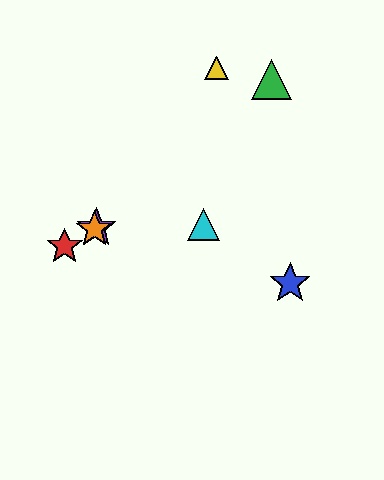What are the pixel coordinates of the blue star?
The blue star is at (290, 283).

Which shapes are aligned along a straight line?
The red star, the purple star, the orange star are aligned along a straight line.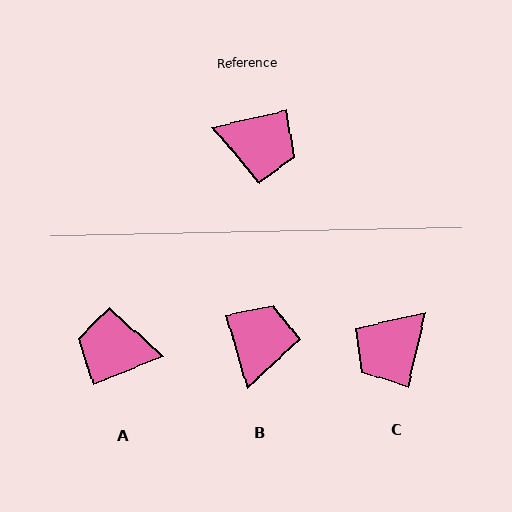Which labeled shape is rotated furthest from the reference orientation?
A, about 172 degrees away.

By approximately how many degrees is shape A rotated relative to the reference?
Approximately 172 degrees clockwise.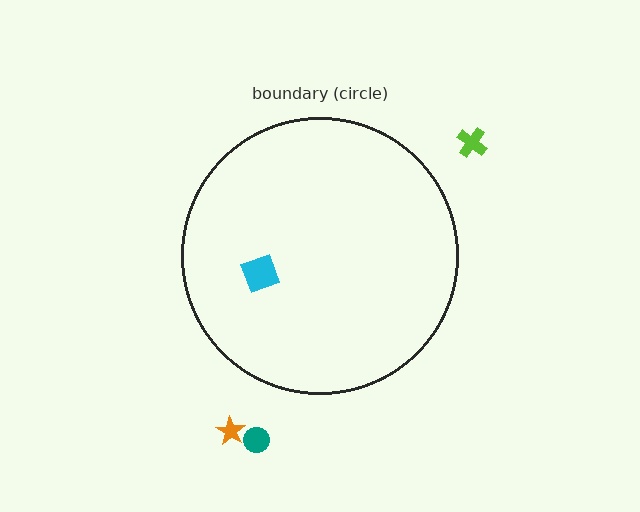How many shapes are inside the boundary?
1 inside, 3 outside.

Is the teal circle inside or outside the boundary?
Outside.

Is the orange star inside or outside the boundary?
Outside.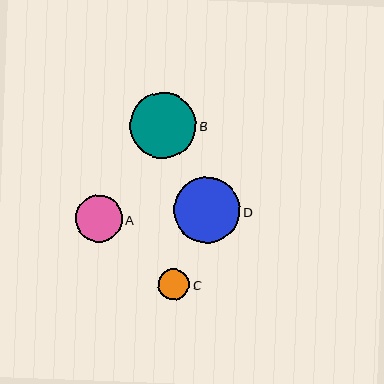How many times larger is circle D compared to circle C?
Circle D is approximately 2.1 times the size of circle C.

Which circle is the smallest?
Circle C is the smallest with a size of approximately 31 pixels.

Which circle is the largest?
Circle D is the largest with a size of approximately 66 pixels.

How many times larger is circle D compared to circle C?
Circle D is approximately 2.1 times the size of circle C.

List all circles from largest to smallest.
From largest to smallest: D, B, A, C.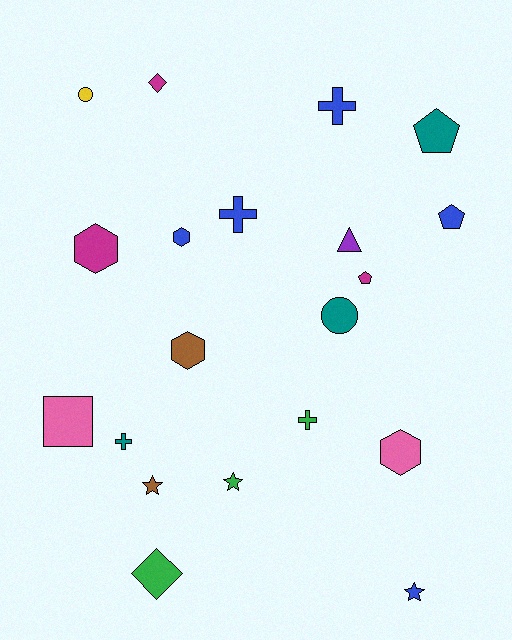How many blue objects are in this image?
There are 5 blue objects.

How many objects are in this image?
There are 20 objects.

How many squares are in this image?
There is 1 square.